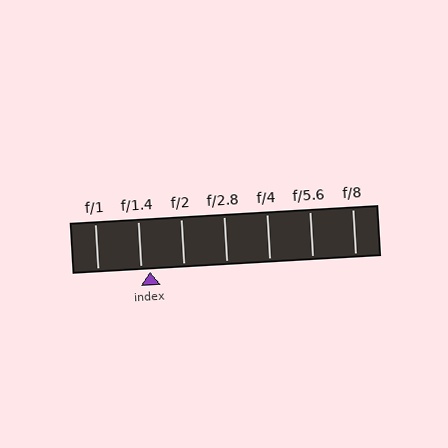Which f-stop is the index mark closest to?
The index mark is closest to f/1.4.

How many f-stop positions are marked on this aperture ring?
There are 7 f-stop positions marked.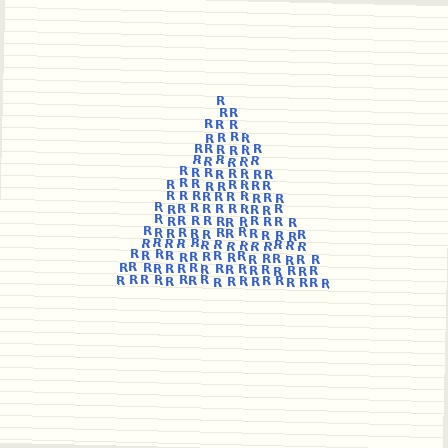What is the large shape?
The large shape is a triangle.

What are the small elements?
The small elements are letter R's.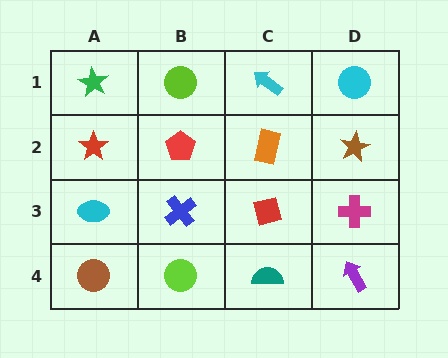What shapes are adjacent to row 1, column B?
A red pentagon (row 2, column B), a green star (row 1, column A), a cyan arrow (row 1, column C).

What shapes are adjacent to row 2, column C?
A cyan arrow (row 1, column C), a red square (row 3, column C), a red pentagon (row 2, column B), a brown star (row 2, column D).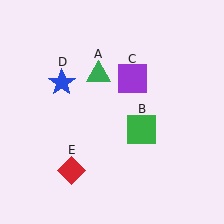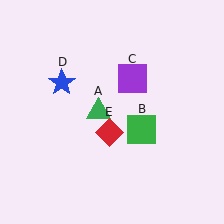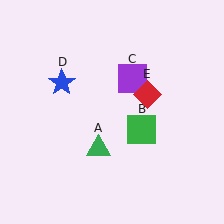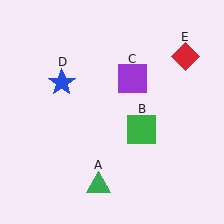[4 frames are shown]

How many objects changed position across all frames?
2 objects changed position: green triangle (object A), red diamond (object E).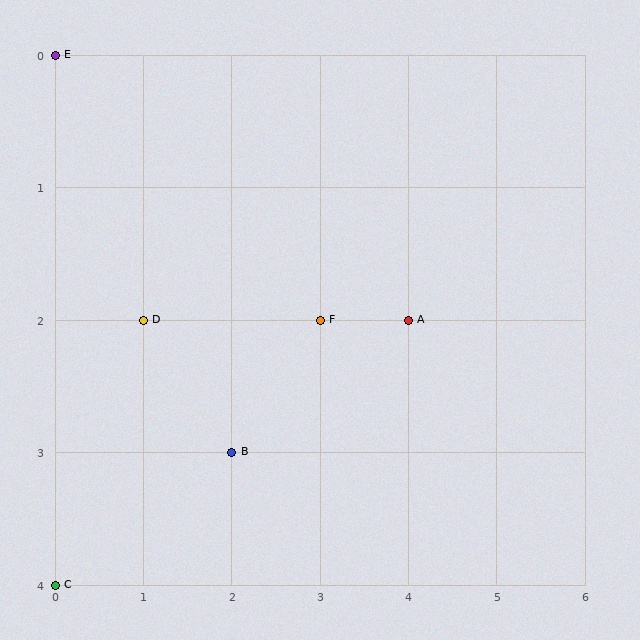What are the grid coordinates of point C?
Point C is at grid coordinates (0, 4).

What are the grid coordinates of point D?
Point D is at grid coordinates (1, 2).